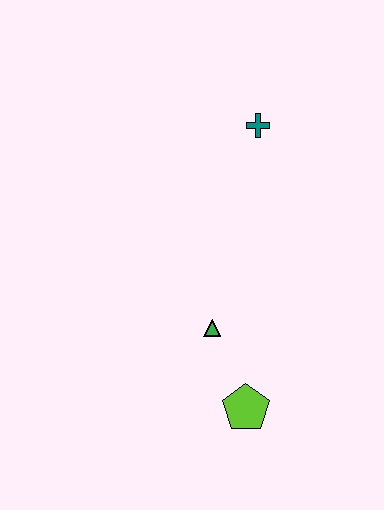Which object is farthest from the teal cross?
The lime pentagon is farthest from the teal cross.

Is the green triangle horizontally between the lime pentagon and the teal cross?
No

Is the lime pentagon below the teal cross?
Yes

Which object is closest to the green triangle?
The lime pentagon is closest to the green triangle.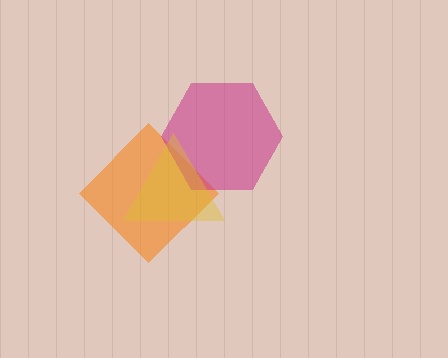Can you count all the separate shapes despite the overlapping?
Yes, there are 3 separate shapes.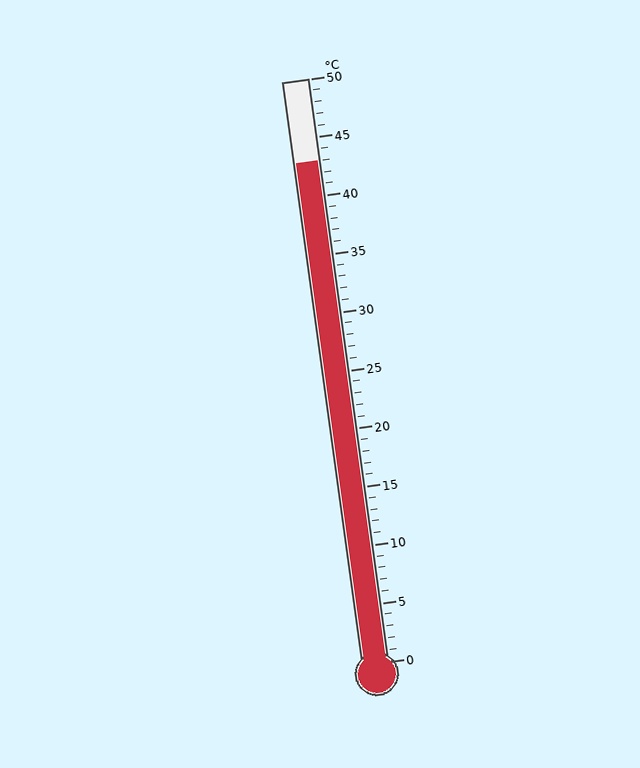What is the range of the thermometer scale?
The thermometer scale ranges from 0°C to 50°C.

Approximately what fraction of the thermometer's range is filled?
The thermometer is filled to approximately 85% of its range.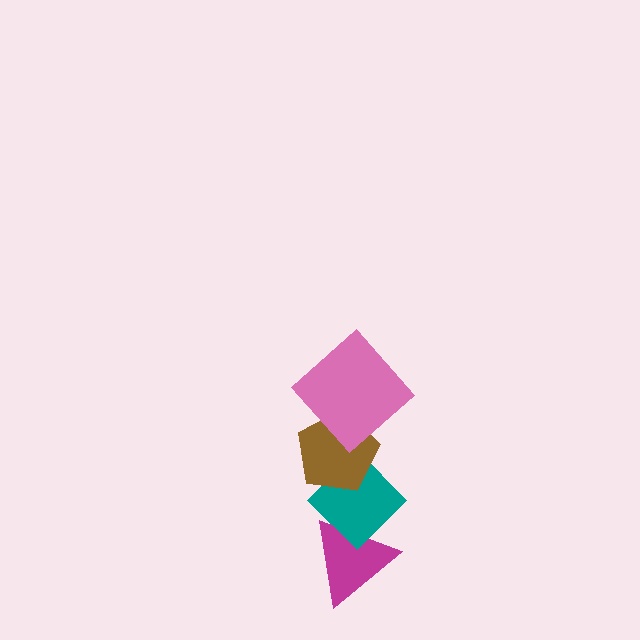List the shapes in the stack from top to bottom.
From top to bottom: the pink diamond, the brown pentagon, the teal diamond, the magenta triangle.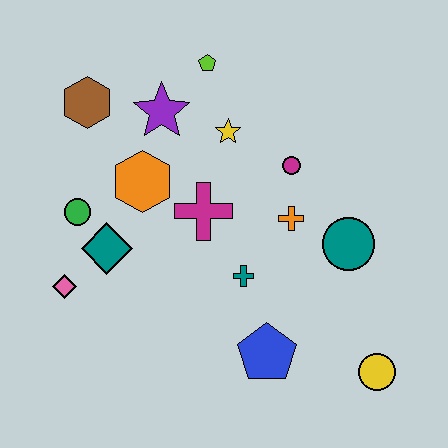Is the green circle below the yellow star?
Yes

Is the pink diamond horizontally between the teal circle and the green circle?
No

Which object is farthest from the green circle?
The yellow circle is farthest from the green circle.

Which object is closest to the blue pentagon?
The teal cross is closest to the blue pentagon.